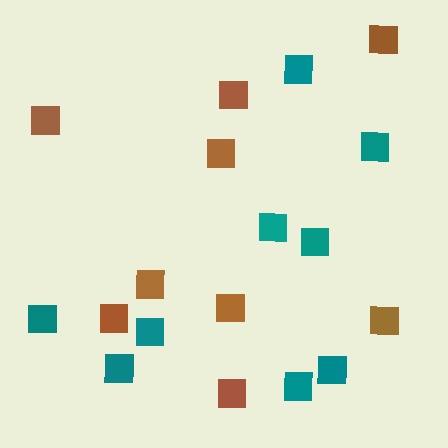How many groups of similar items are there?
There are 2 groups: one group of brown squares (9) and one group of teal squares (9).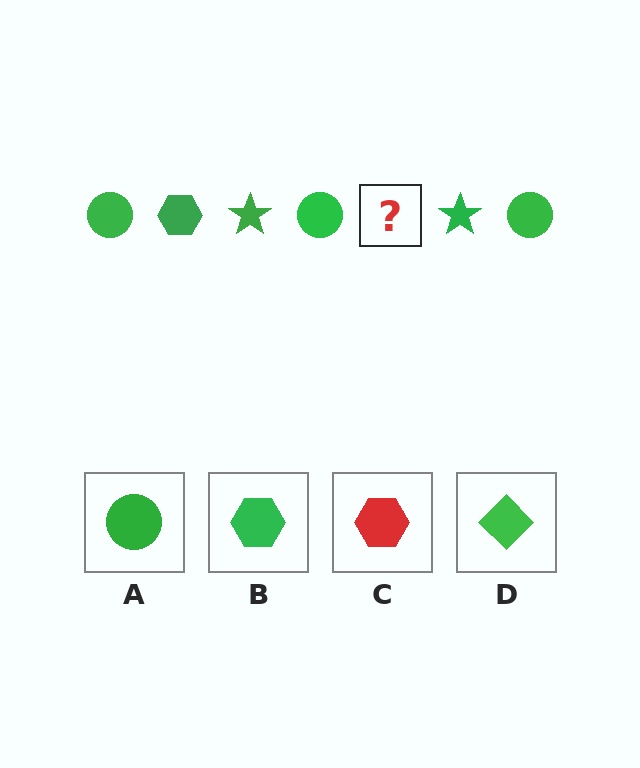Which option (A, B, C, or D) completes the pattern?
B.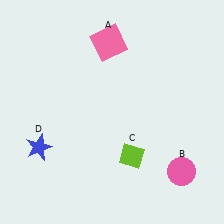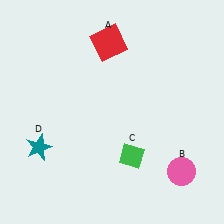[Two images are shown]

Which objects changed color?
A changed from pink to red. C changed from lime to green. D changed from blue to teal.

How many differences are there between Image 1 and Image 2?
There are 3 differences between the two images.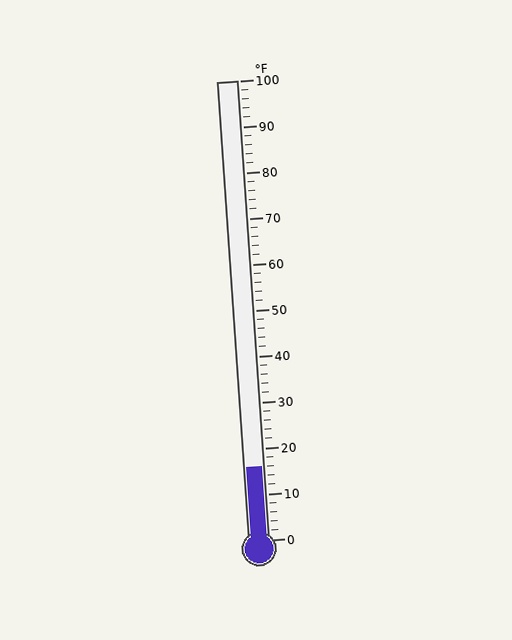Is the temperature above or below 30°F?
The temperature is below 30°F.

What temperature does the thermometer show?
The thermometer shows approximately 16°F.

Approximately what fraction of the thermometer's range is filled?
The thermometer is filled to approximately 15% of its range.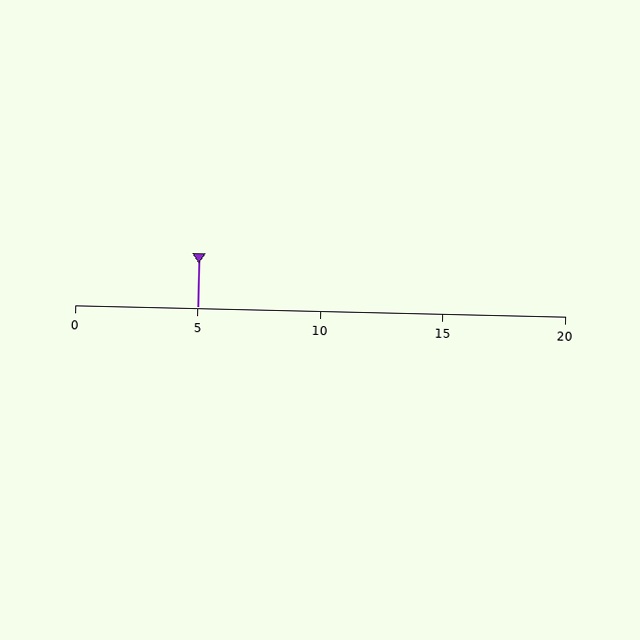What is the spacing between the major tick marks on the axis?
The major ticks are spaced 5 apart.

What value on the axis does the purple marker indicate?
The marker indicates approximately 5.